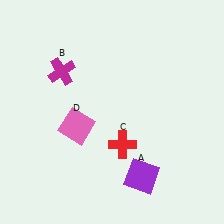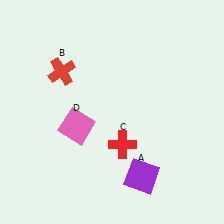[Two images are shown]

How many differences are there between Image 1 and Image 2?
There is 1 difference between the two images.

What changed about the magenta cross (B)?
In Image 1, B is magenta. In Image 2, it changed to red.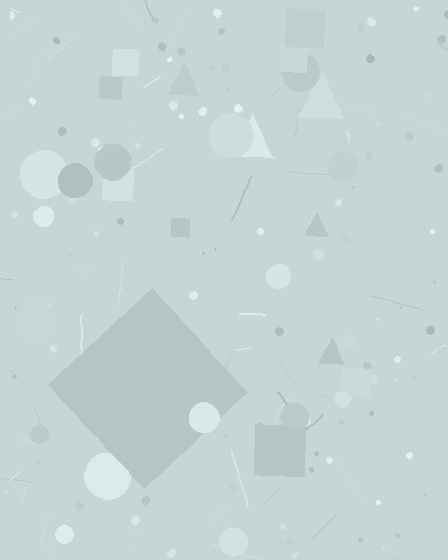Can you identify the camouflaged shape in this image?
The camouflaged shape is a diamond.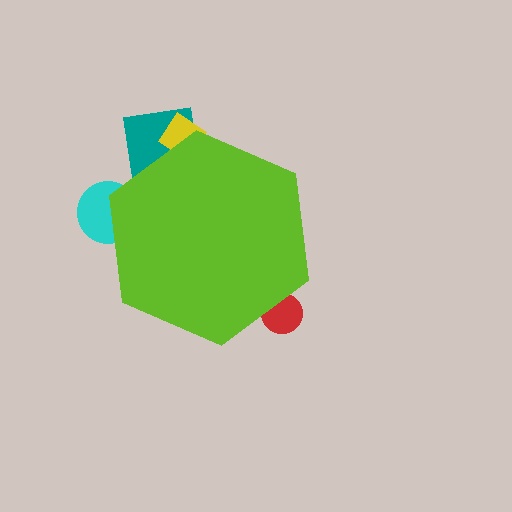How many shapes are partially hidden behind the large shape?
4 shapes are partially hidden.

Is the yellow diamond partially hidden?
Yes, the yellow diamond is partially hidden behind the lime hexagon.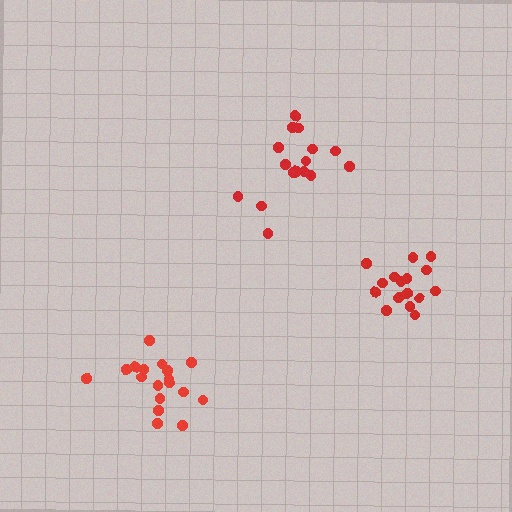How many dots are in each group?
Group 1: 16 dots, Group 2: 16 dots, Group 3: 18 dots (50 total).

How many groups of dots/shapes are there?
There are 3 groups.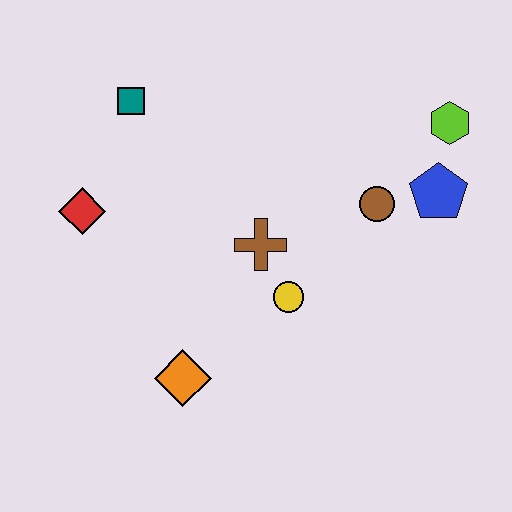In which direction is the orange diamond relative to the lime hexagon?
The orange diamond is to the left of the lime hexagon.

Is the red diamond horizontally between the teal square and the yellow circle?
No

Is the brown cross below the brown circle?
Yes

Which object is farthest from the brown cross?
The lime hexagon is farthest from the brown cross.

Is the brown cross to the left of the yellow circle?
Yes